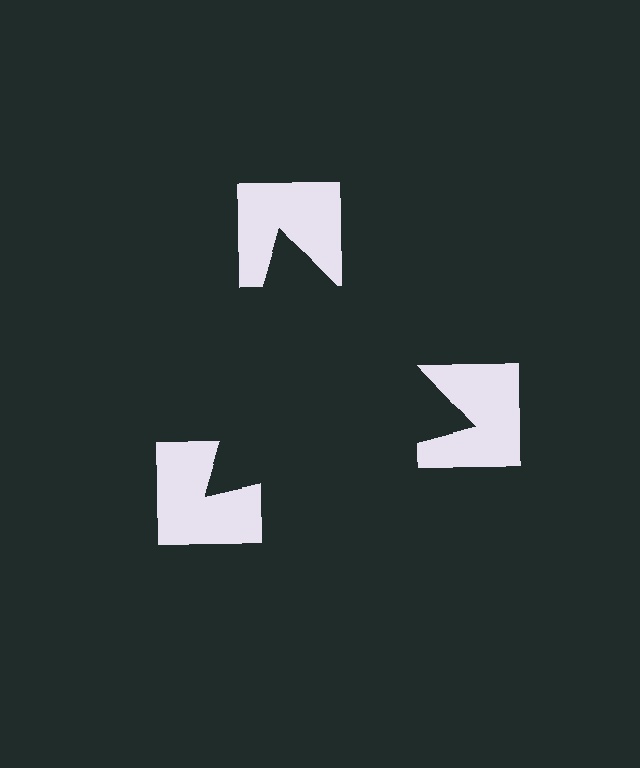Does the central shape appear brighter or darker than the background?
It typically appears slightly darker than the background, even though no actual brightness change is drawn.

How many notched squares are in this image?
There are 3 — one at each vertex of the illusory triangle.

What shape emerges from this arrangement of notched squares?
An illusory triangle — its edges are inferred from the aligned wedge cuts in the notched squares, not physically drawn.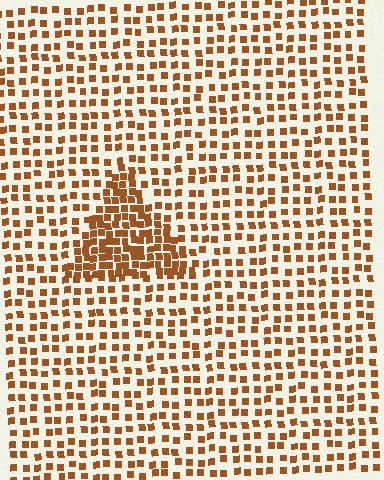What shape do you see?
I see a triangle.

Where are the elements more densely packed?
The elements are more densely packed inside the triangle boundary.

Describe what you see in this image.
The image contains small brown elements arranged at two different densities. A triangle-shaped region is visible where the elements are more densely packed than the surrounding area.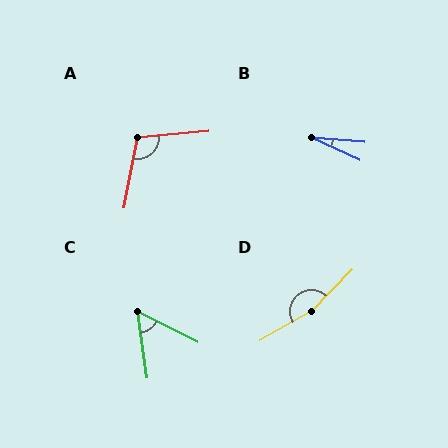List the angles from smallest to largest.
B (20°), C (55°), A (106°), D (165°).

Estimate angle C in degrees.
Approximately 55 degrees.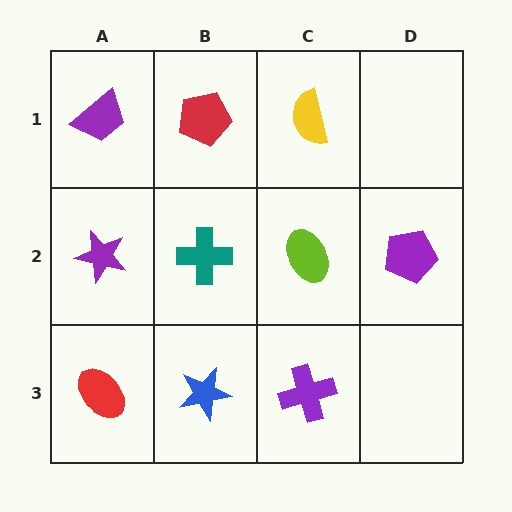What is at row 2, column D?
A purple pentagon.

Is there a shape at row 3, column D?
No, that cell is empty.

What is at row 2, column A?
A purple star.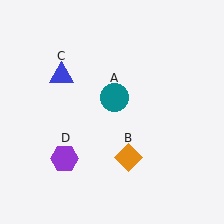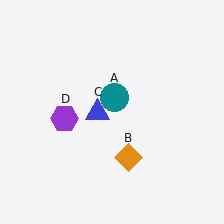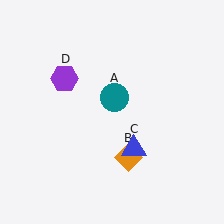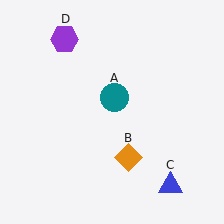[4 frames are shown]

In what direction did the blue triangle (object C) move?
The blue triangle (object C) moved down and to the right.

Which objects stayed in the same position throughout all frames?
Teal circle (object A) and orange diamond (object B) remained stationary.